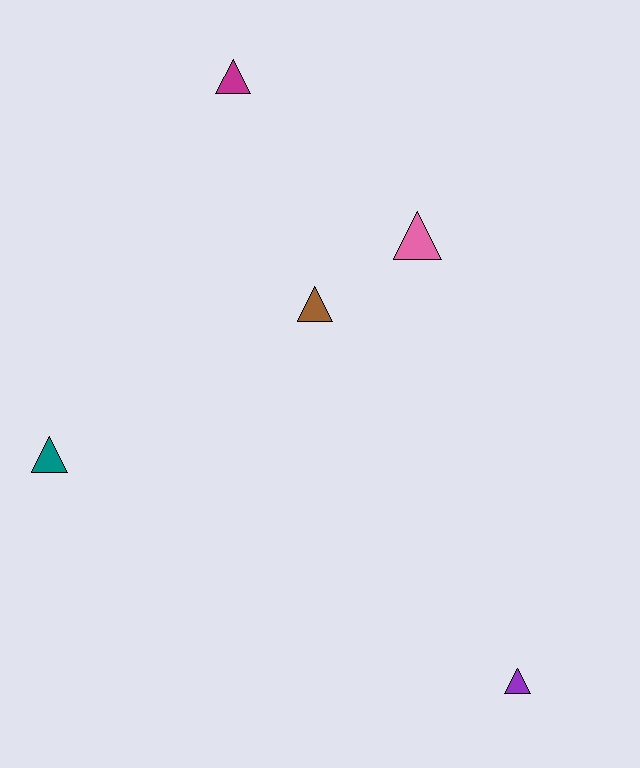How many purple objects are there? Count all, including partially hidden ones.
There is 1 purple object.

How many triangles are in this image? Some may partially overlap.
There are 5 triangles.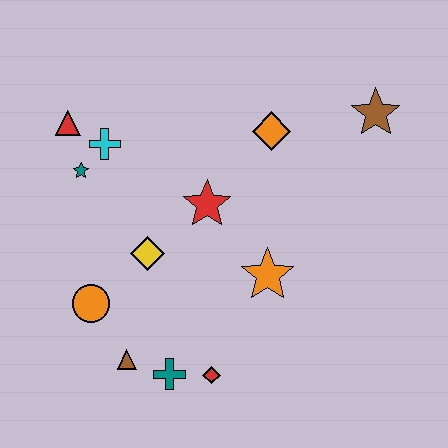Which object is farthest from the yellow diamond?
The brown star is farthest from the yellow diamond.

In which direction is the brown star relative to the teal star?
The brown star is to the right of the teal star.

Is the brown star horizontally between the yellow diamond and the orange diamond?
No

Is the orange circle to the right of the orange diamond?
No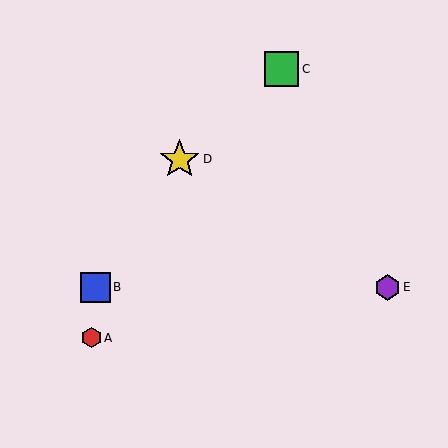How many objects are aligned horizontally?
2 objects (B, E) are aligned horizontally.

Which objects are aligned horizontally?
Objects B, E are aligned horizontally.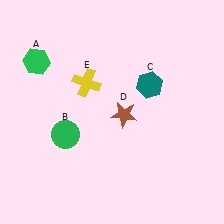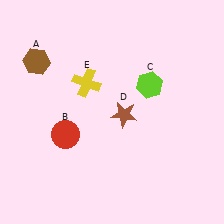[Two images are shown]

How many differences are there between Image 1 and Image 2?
There are 3 differences between the two images.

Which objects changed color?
A changed from green to brown. B changed from green to red. C changed from teal to lime.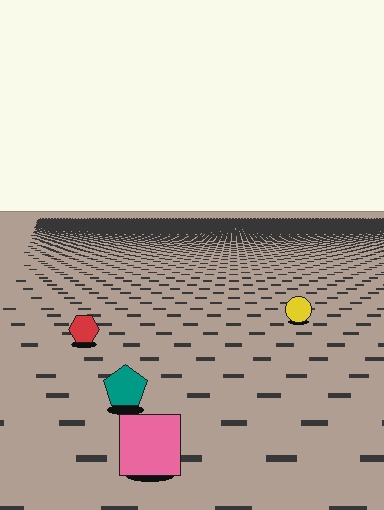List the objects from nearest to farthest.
From nearest to farthest: the pink square, the teal pentagon, the red hexagon, the yellow circle.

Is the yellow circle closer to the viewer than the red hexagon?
No. The red hexagon is closer — you can tell from the texture gradient: the ground texture is coarser near it.